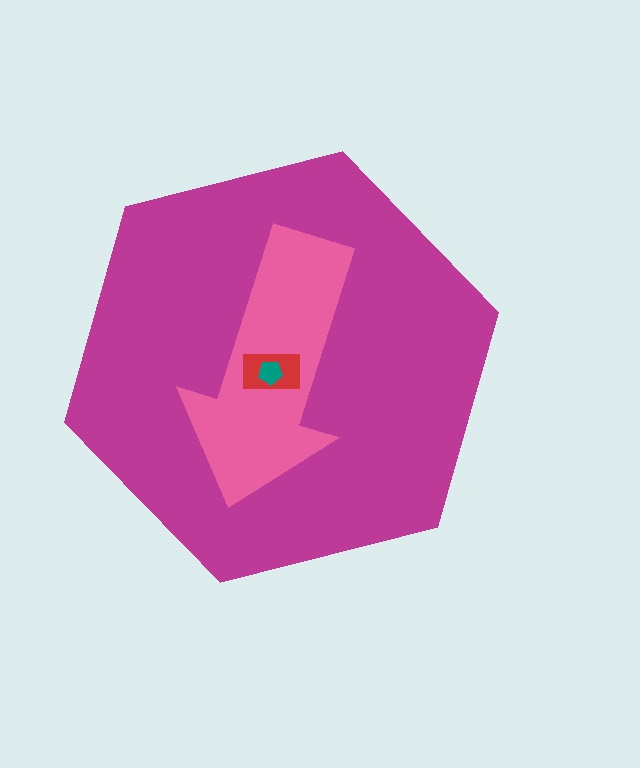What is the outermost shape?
The magenta hexagon.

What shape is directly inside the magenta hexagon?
The pink arrow.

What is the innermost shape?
The teal pentagon.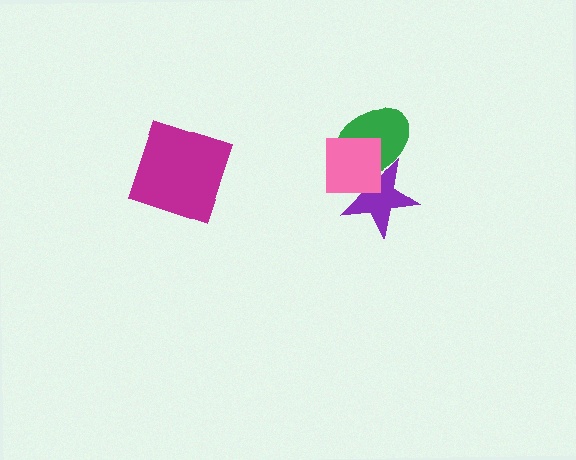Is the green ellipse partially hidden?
Yes, it is partially covered by another shape.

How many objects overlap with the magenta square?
0 objects overlap with the magenta square.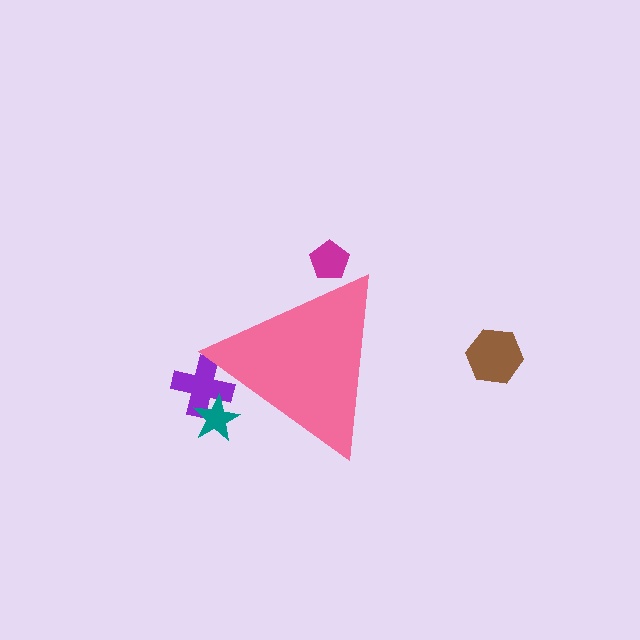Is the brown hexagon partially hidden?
No, the brown hexagon is fully visible.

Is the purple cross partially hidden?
Yes, the purple cross is partially hidden behind the pink triangle.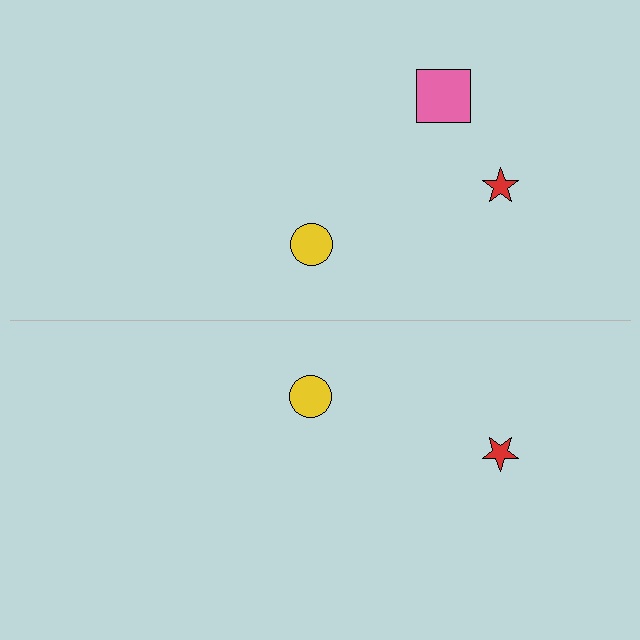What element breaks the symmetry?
A pink square is missing from the bottom side.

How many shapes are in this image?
There are 5 shapes in this image.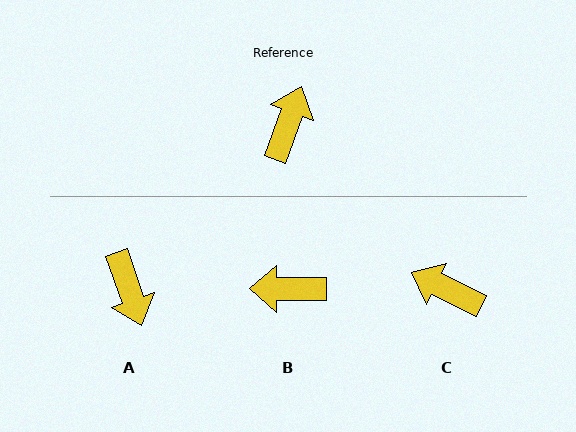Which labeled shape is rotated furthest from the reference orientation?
A, about 141 degrees away.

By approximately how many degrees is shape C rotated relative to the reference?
Approximately 84 degrees counter-clockwise.